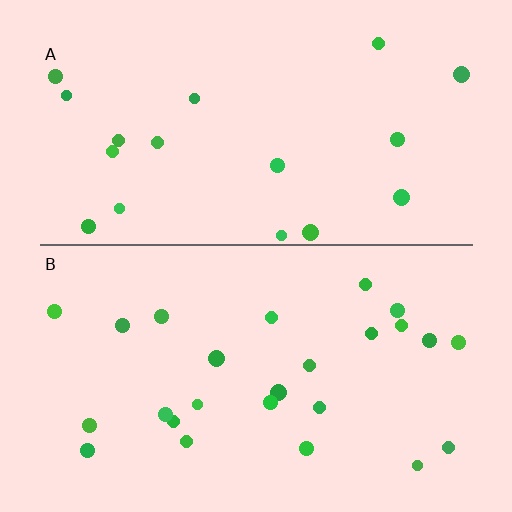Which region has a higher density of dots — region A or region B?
B (the bottom).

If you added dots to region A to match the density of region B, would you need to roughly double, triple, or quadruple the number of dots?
Approximately double.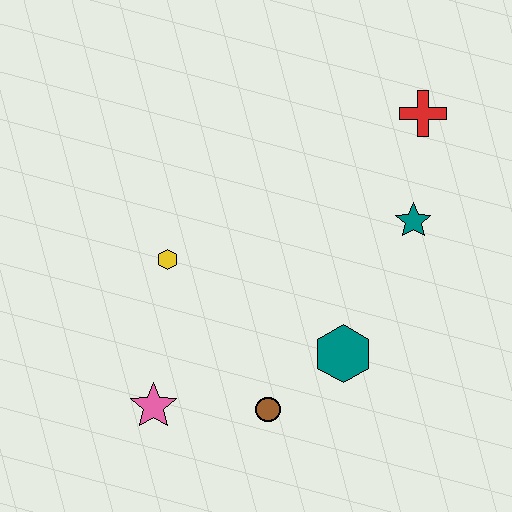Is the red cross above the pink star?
Yes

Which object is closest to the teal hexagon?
The brown circle is closest to the teal hexagon.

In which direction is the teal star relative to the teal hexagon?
The teal star is above the teal hexagon.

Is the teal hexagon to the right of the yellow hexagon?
Yes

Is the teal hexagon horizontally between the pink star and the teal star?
Yes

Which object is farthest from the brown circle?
The red cross is farthest from the brown circle.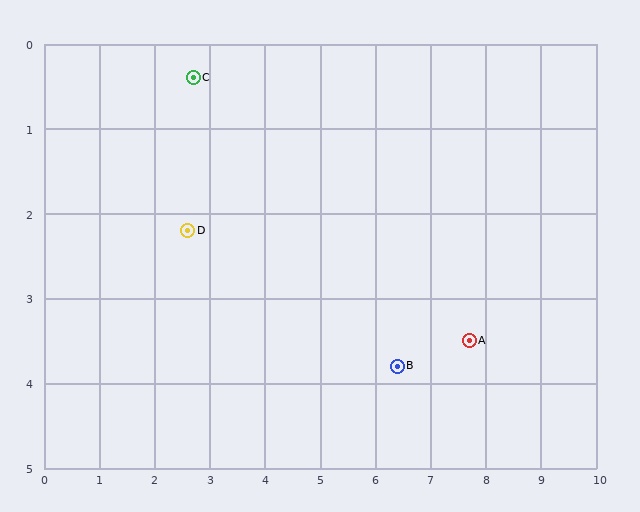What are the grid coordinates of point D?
Point D is at approximately (2.6, 2.2).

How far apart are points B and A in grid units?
Points B and A are about 1.3 grid units apart.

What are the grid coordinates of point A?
Point A is at approximately (7.7, 3.5).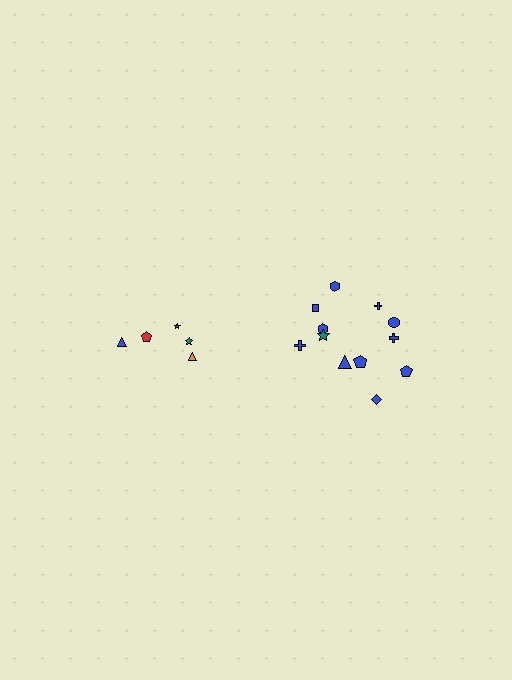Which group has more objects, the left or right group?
The right group.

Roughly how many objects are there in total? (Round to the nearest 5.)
Roughly 15 objects in total.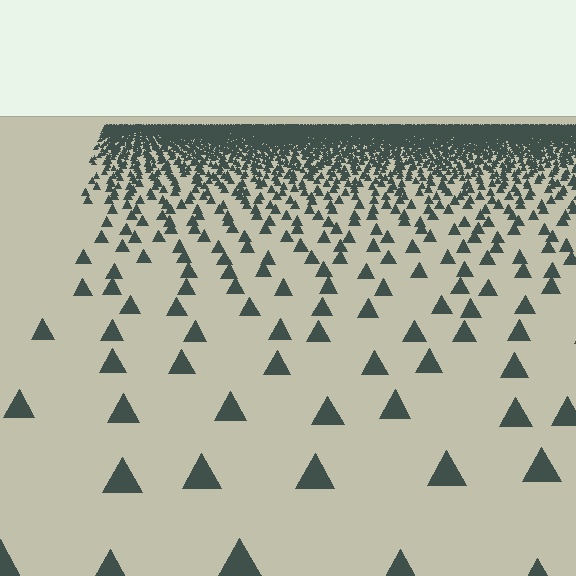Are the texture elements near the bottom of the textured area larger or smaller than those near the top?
Larger. Near the bottom, elements are closer to the viewer and appear at a bigger on-screen size.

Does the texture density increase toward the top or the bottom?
Density increases toward the top.